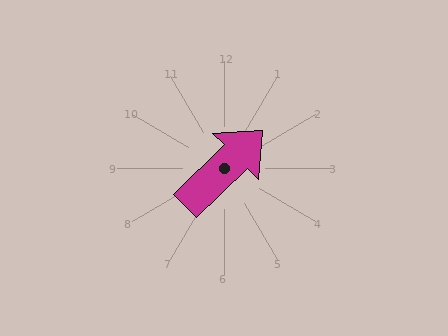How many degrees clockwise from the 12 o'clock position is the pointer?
Approximately 46 degrees.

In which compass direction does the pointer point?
Northeast.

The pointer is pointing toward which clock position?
Roughly 2 o'clock.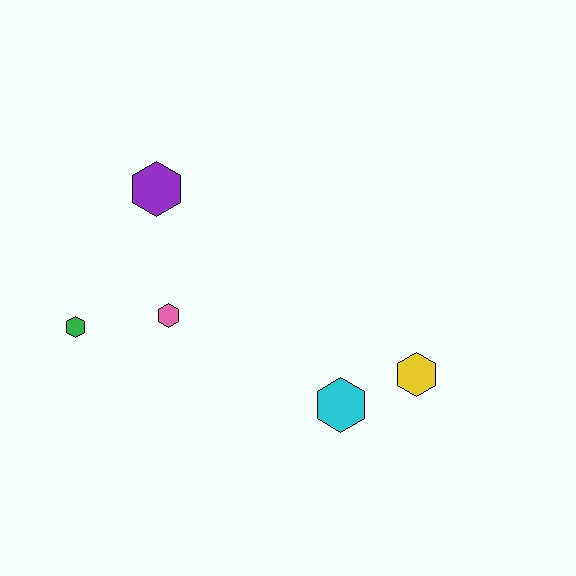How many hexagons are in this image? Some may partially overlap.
There are 5 hexagons.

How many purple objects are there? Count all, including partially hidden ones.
There is 1 purple object.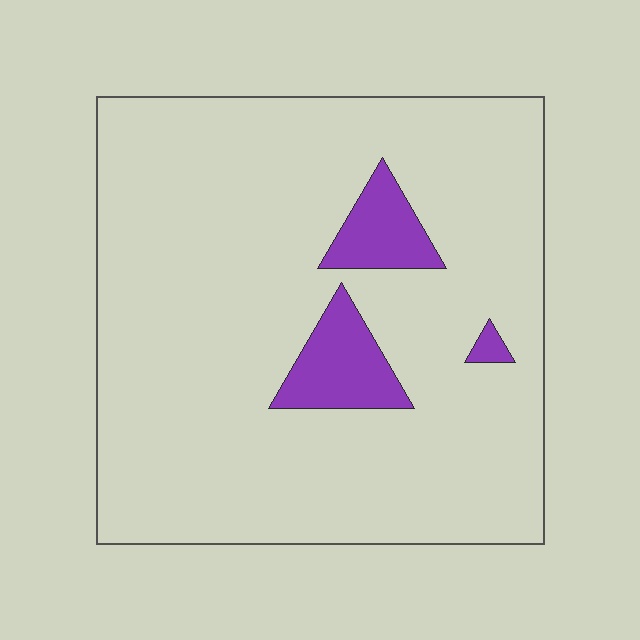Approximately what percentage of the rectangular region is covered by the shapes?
Approximately 10%.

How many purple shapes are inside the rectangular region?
3.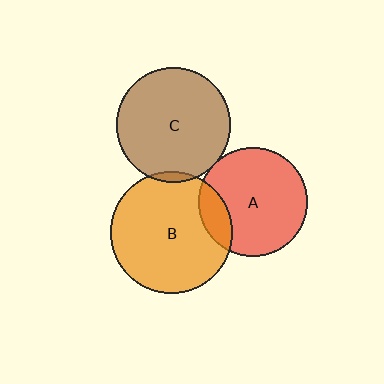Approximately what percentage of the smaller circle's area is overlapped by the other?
Approximately 5%.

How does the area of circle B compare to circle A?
Approximately 1.3 times.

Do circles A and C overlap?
Yes.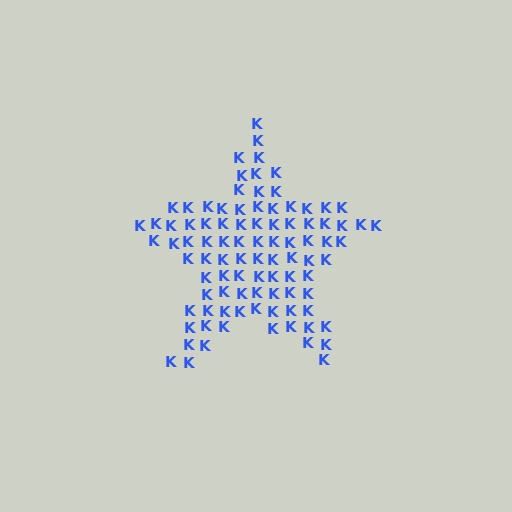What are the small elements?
The small elements are letter K's.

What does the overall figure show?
The overall figure shows a star.